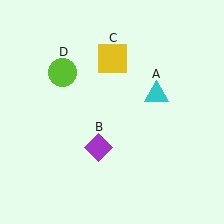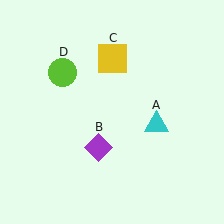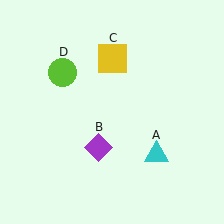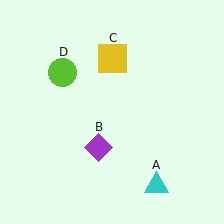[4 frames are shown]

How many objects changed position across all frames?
1 object changed position: cyan triangle (object A).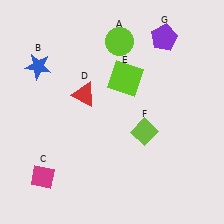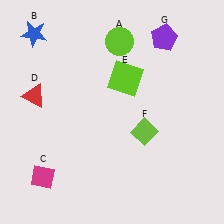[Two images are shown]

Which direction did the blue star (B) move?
The blue star (B) moved up.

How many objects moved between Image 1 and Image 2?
2 objects moved between the two images.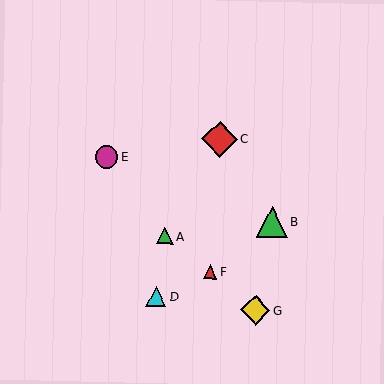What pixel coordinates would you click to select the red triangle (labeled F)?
Click at (210, 272) to select the red triangle F.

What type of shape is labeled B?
Shape B is a green triangle.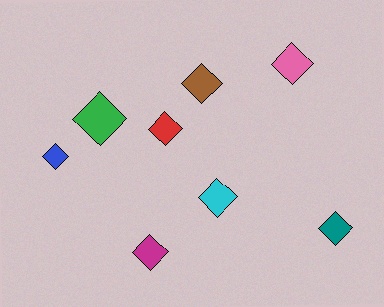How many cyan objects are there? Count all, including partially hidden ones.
There is 1 cyan object.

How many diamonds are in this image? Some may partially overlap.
There are 8 diamonds.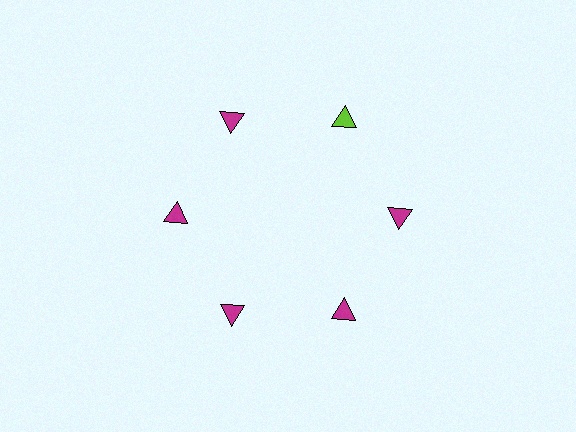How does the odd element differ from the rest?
It has a different color: lime instead of magenta.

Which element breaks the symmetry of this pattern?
The lime triangle at roughly the 1 o'clock position breaks the symmetry. All other shapes are magenta triangles.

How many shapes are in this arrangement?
There are 6 shapes arranged in a ring pattern.